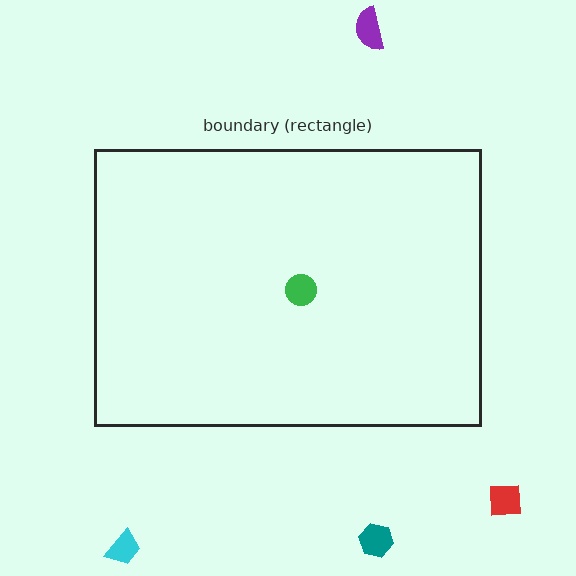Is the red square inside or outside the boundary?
Outside.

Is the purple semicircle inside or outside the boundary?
Outside.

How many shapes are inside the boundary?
1 inside, 4 outside.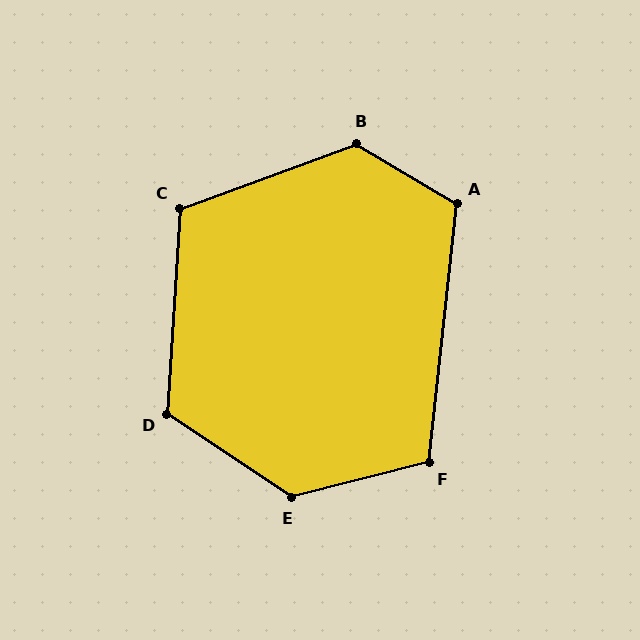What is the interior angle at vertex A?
Approximately 115 degrees (obtuse).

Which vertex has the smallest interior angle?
F, at approximately 110 degrees.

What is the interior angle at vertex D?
Approximately 120 degrees (obtuse).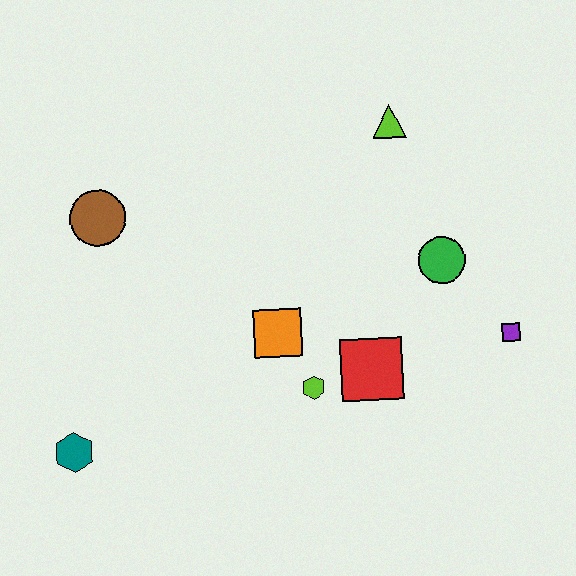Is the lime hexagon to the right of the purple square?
No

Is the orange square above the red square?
Yes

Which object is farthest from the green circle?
The teal hexagon is farthest from the green circle.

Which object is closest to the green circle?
The purple square is closest to the green circle.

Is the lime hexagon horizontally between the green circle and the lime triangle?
No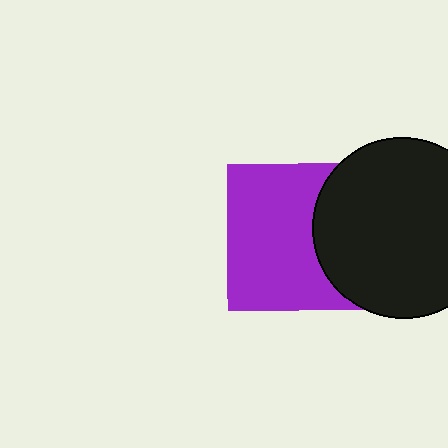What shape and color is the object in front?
The object in front is a black circle.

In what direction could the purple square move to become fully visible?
The purple square could move left. That would shift it out from behind the black circle entirely.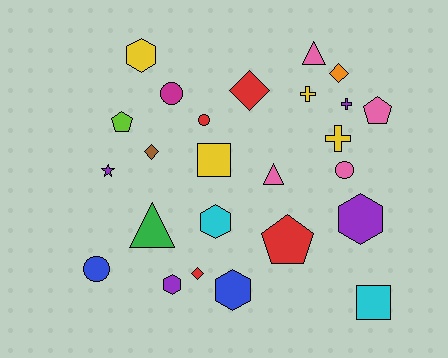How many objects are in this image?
There are 25 objects.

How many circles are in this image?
There are 4 circles.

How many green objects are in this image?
There is 1 green object.